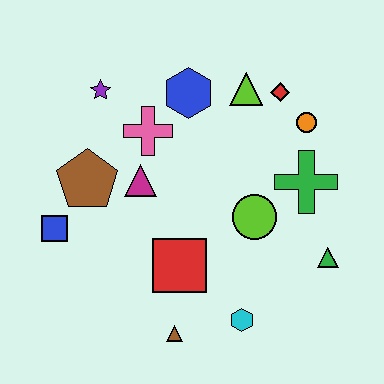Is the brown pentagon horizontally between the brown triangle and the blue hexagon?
No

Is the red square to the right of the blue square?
Yes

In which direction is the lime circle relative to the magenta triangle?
The lime circle is to the right of the magenta triangle.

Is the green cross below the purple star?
Yes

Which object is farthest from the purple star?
The green triangle is farthest from the purple star.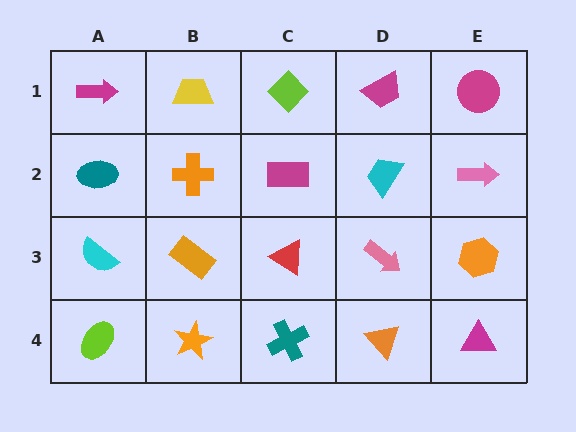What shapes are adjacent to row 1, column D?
A cyan trapezoid (row 2, column D), a lime diamond (row 1, column C), a magenta circle (row 1, column E).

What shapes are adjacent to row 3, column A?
A teal ellipse (row 2, column A), a lime ellipse (row 4, column A), an orange rectangle (row 3, column B).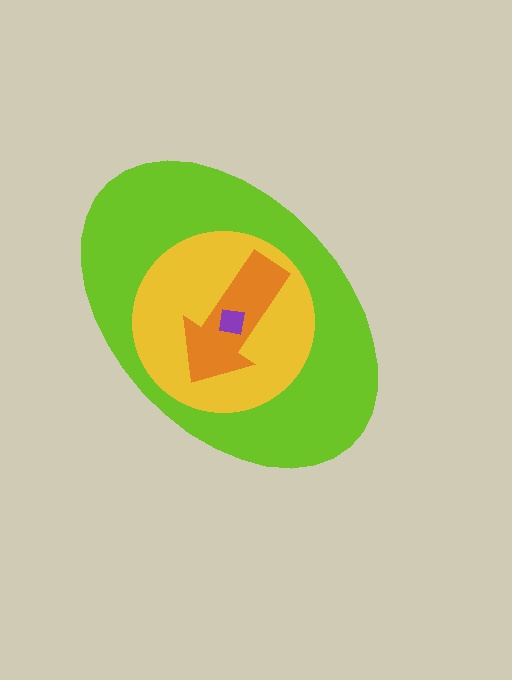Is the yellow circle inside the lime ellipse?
Yes.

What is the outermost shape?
The lime ellipse.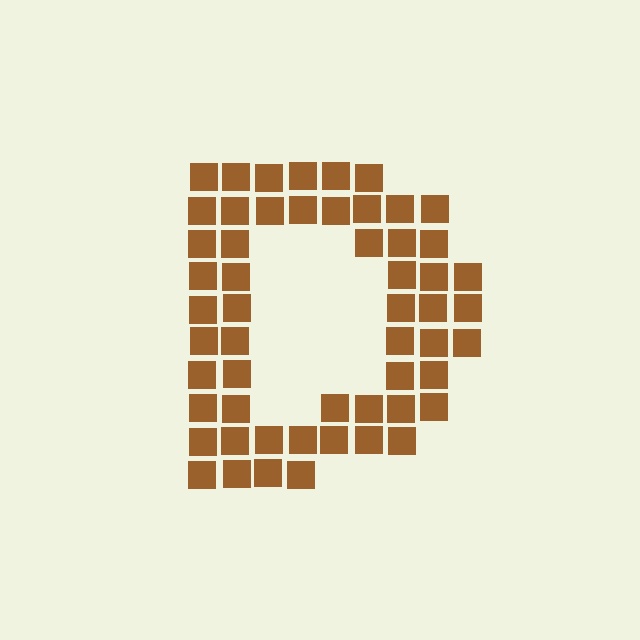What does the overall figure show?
The overall figure shows the letter D.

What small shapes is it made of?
It is made of small squares.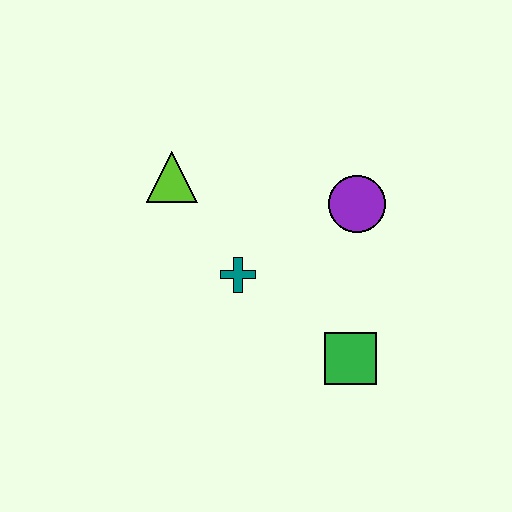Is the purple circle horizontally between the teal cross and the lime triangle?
No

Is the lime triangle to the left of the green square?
Yes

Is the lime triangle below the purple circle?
No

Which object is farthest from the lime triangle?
The green square is farthest from the lime triangle.